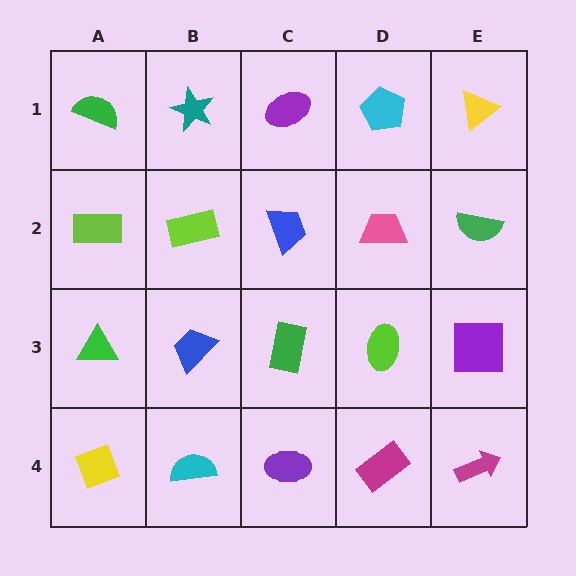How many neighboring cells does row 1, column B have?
3.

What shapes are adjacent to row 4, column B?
A blue trapezoid (row 3, column B), a yellow diamond (row 4, column A), a purple ellipse (row 4, column C).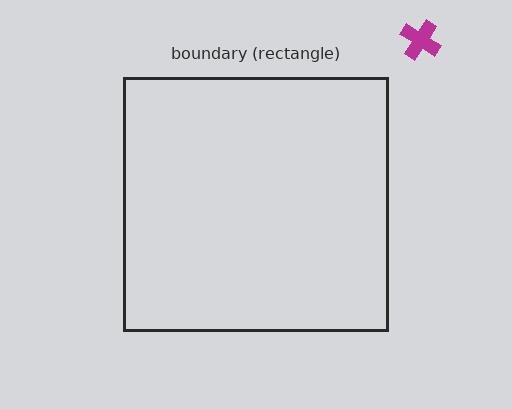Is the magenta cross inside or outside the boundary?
Outside.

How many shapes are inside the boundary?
0 inside, 1 outside.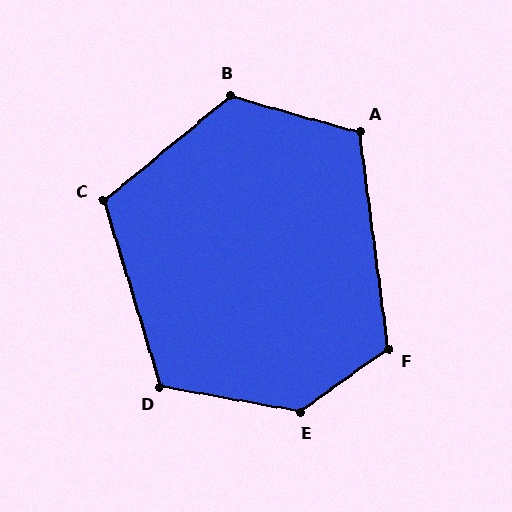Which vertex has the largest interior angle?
E, at approximately 134 degrees.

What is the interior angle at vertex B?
Approximately 125 degrees (obtuse).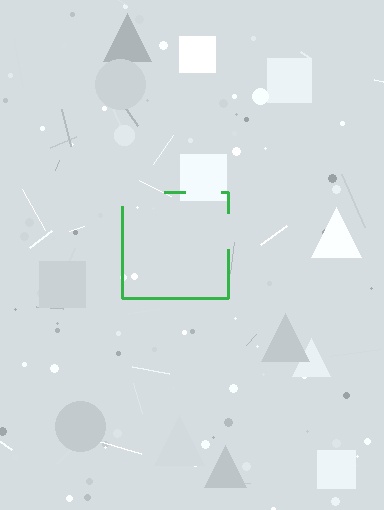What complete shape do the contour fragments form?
The contour fragments form a square.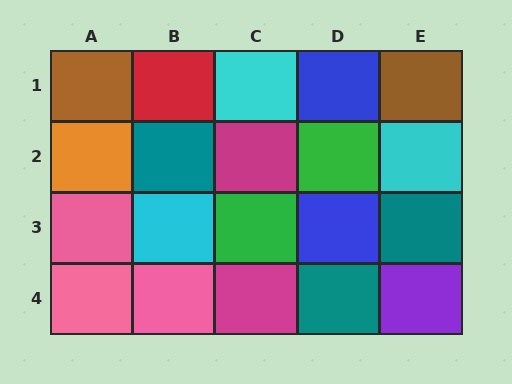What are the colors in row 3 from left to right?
Pink, cyan, green, blue, teal.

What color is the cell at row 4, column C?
Magenta.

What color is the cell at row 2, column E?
Cyan.